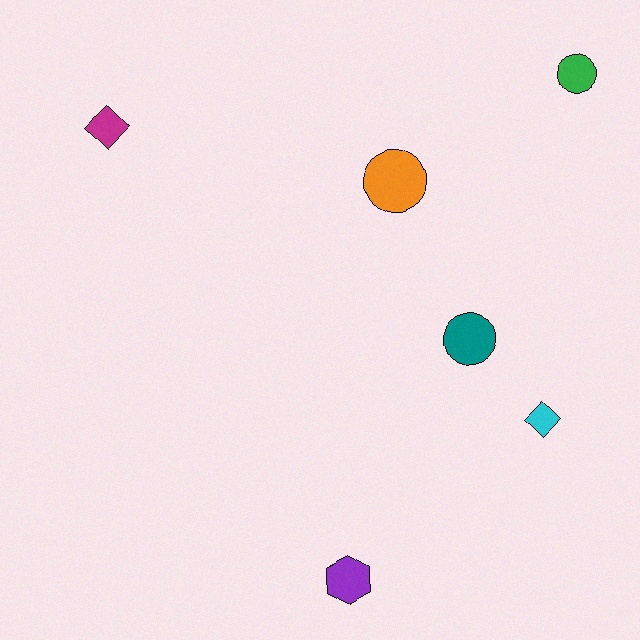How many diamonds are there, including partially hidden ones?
There are 2 diamonds.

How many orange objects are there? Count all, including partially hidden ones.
There is 1 orange object.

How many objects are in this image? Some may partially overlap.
There are 6 objects.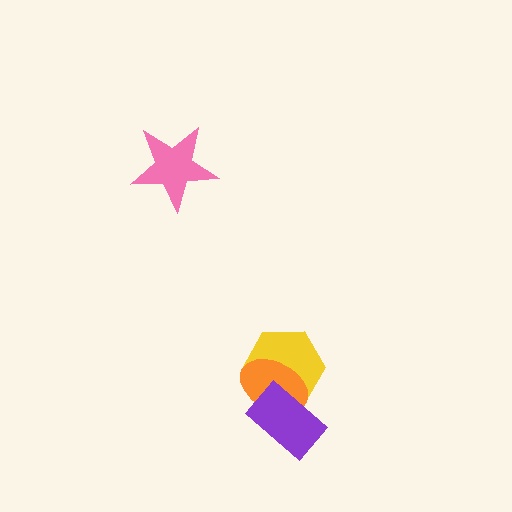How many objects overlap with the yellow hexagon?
2 objects overlap with the yellow hexagon.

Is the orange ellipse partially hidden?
Yes, it is partially covered by another shape.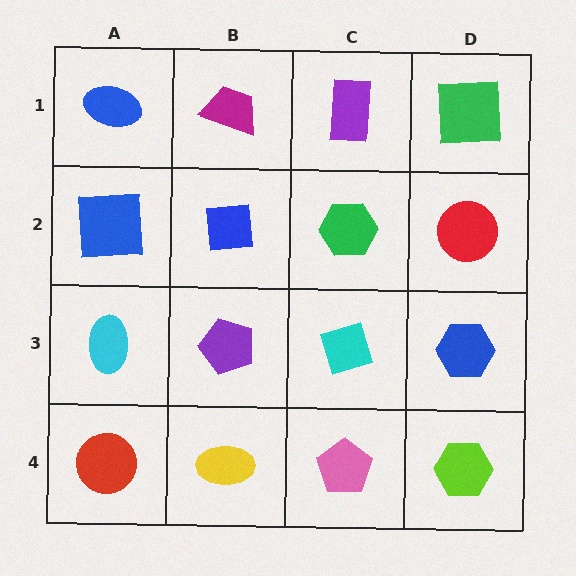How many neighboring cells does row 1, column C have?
3.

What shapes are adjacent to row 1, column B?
A blue square (row 2, column B), a blue ellipse (row 1, column A), a purple rectangle (row 1, column C).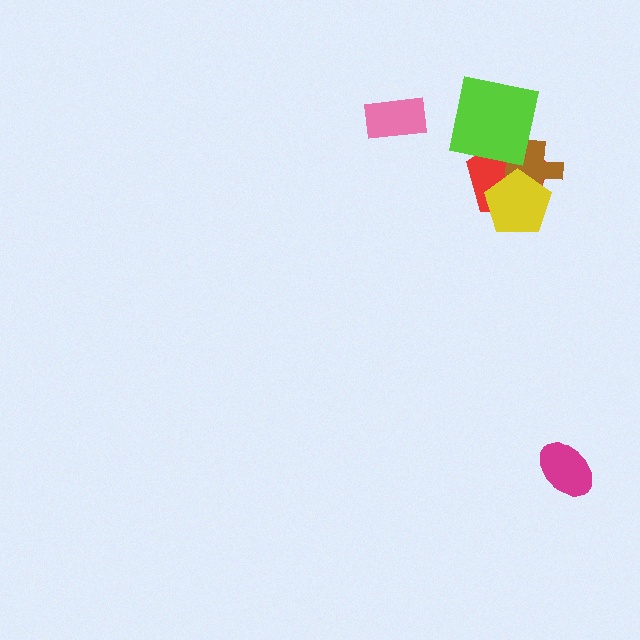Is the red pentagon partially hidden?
Yes, it is partially covered by another shape.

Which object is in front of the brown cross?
The yellow pentagon is in front of the brown cross.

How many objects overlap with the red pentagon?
3 objects overlap with the red pentagon.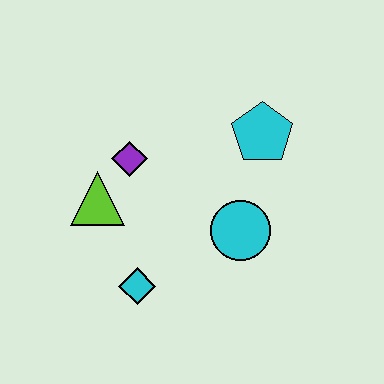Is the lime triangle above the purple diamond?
No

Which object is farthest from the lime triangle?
The cyan pentagon is farthest from the lime triangle.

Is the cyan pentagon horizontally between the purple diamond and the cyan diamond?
No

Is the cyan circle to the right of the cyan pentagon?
No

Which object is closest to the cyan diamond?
The lime triangle is closest to the cyan diamond.